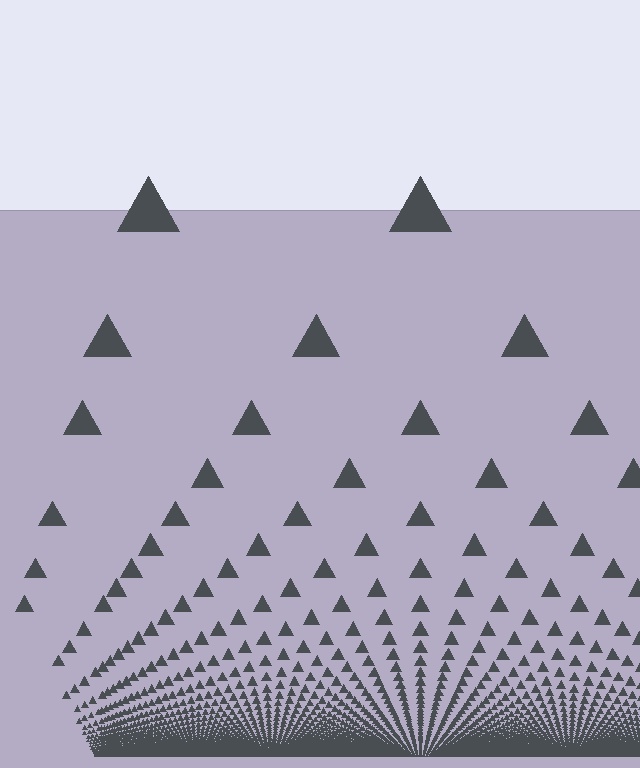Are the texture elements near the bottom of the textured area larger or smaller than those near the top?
Smaller. The gradient is inverted — elements near the bottom are smaller and denser.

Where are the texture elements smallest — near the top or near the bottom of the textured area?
Near the bottom.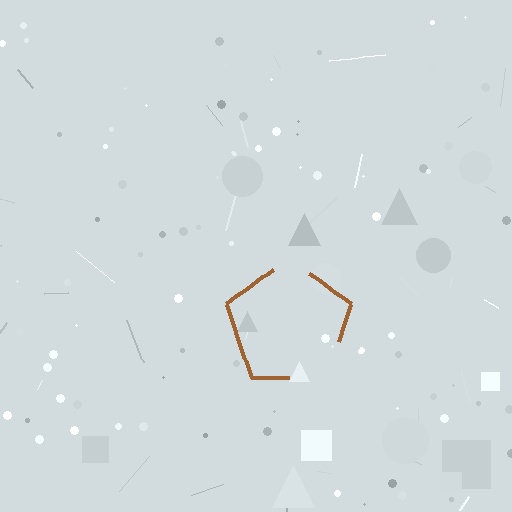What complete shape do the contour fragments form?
The contour fragments form a pentagon.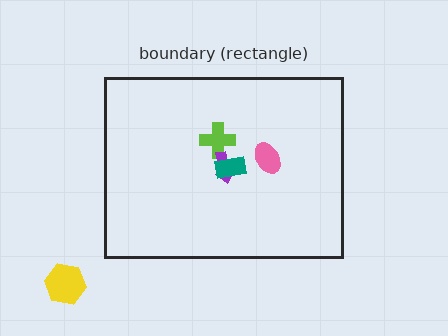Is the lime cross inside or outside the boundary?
Inside.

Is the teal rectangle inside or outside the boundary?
Inside.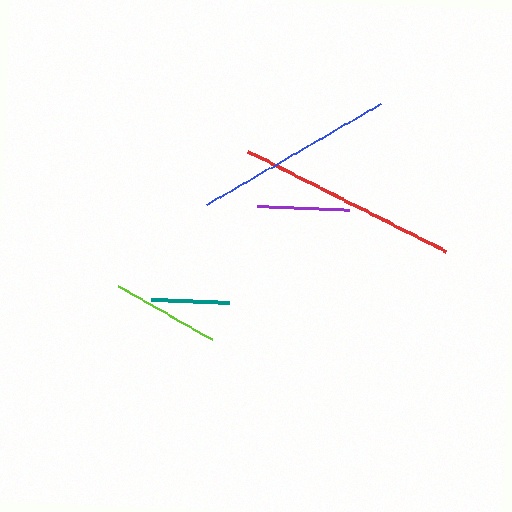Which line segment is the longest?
The red line is the longest at approximately 222 pixels.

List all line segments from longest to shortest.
From longest to shortest: red, blue, lime, purple, teal.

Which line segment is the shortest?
The teal line is the shortest at approximately 78 pixels.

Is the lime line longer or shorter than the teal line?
The lime line is longer than the teal line.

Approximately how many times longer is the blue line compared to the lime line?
The blue line is approximately 1.9 times the length of the lime line.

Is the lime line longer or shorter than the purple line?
The lime line is longer than the purple line.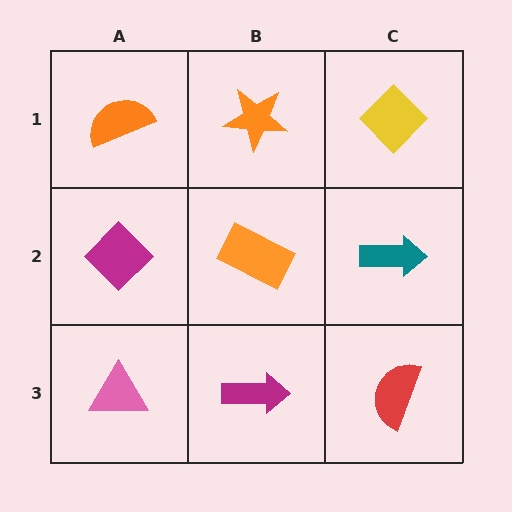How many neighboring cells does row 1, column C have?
2.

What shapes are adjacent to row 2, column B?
An orange star (row 1, column B), a magenta arrow (row 3, column B), a magenta diamond (row 2, column A), a teal arrow (row 2, column C).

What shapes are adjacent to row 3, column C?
A teal arrow (row 2, column C), a magenta arrow (row 3, column B).